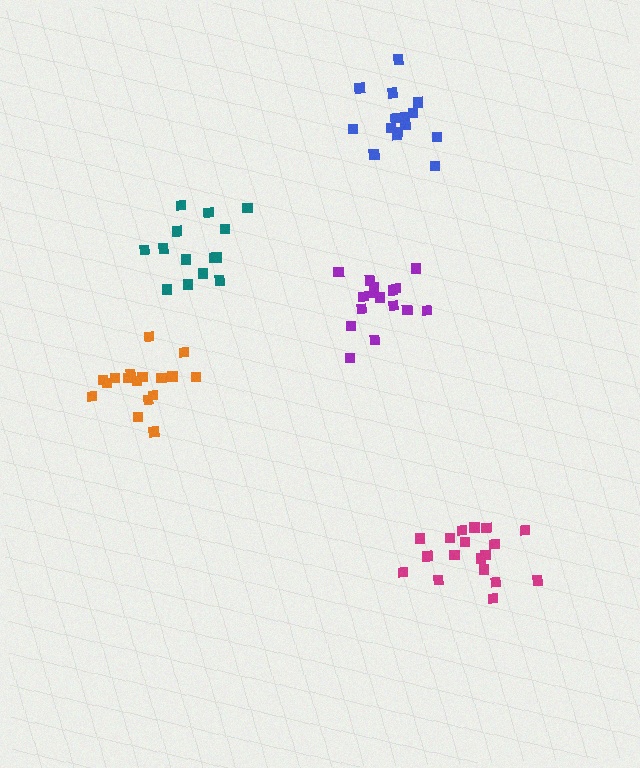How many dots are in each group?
Group 1: 18 dots, Group 2: 16 dots, Group 3: 15 dots, Group 4: 14 dots, Group 5: 17 dots (80 total).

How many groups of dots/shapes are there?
There are 5 groups.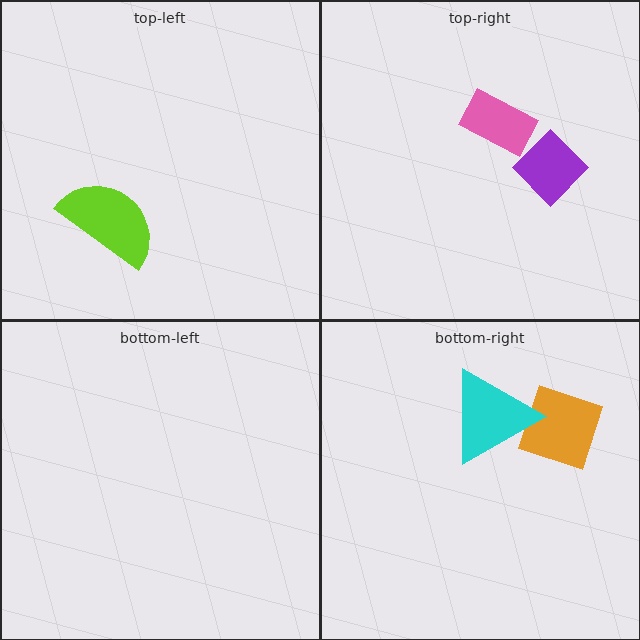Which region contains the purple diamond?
The top-right region.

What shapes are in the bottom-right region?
The orange square, the cyan triangle.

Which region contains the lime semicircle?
The top-left region.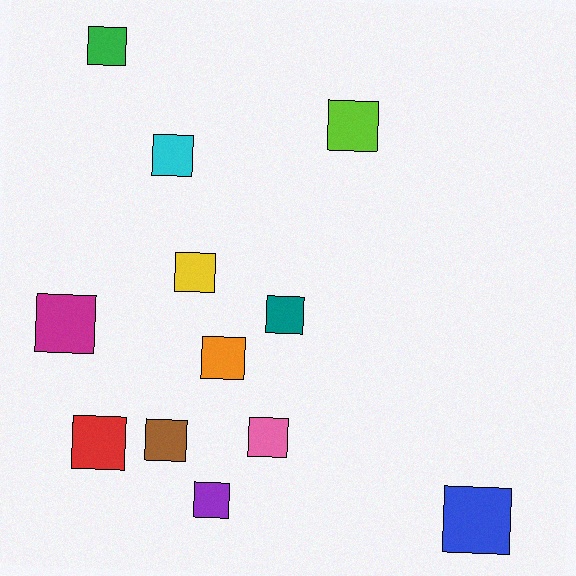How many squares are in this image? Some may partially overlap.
There are 12 squares.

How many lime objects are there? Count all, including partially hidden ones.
There is 1 lime object.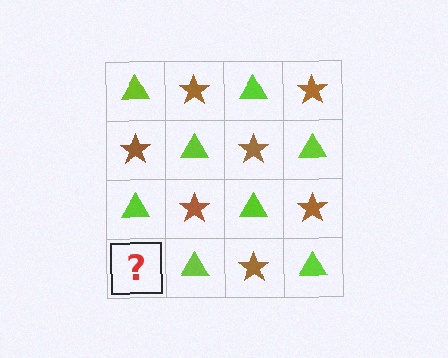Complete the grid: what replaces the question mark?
The question mark should be replaced with a brown star.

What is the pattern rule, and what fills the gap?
The rule is that it alternates lime triangle and brown star in a checkerboard pattern. The gap should be filled with a brown star.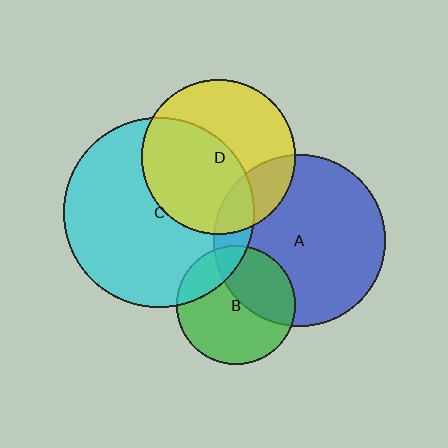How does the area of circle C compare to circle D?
Approximately 1.5 times.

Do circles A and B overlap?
Yes.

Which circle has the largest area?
Circle C (cyan).